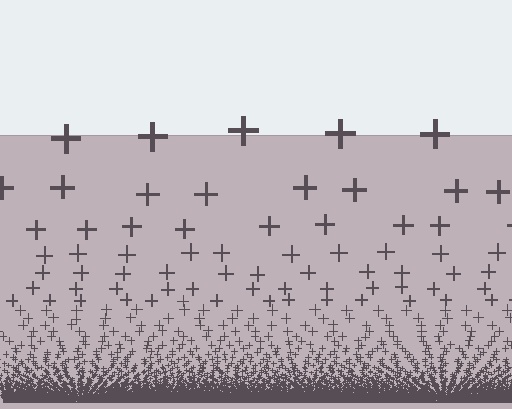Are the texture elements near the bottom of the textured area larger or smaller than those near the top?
Smaller. The gradient is inverted — elements near the bottom are smaller and denser.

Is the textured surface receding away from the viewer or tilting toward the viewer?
The surface appears to tilt toward the viewer. Texture elements get larger and sparser toward the top.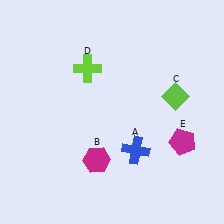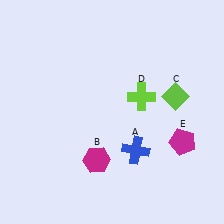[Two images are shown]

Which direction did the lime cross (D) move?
The lime cross (D) moved right.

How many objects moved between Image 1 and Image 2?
1 object moved between the two images.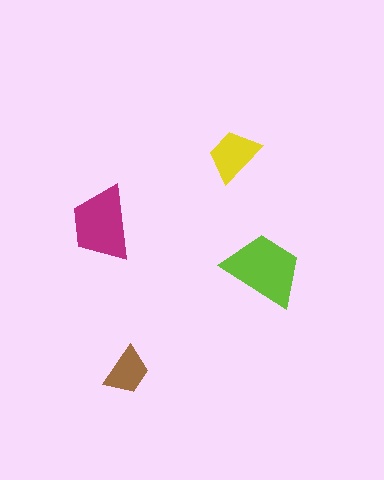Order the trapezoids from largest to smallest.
the lime one, the magenta one, the yellow one, the brown one.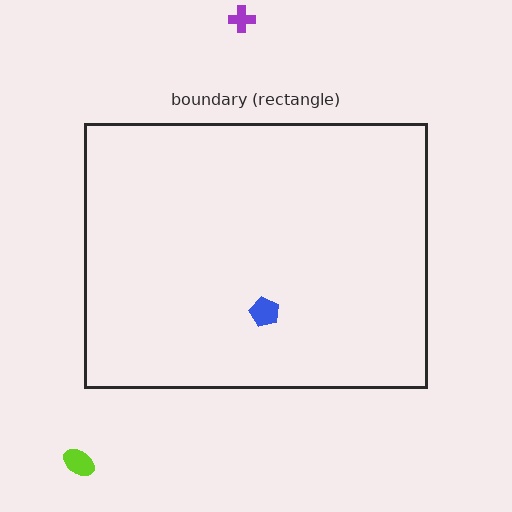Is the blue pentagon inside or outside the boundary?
Inside.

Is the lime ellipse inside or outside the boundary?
Outside.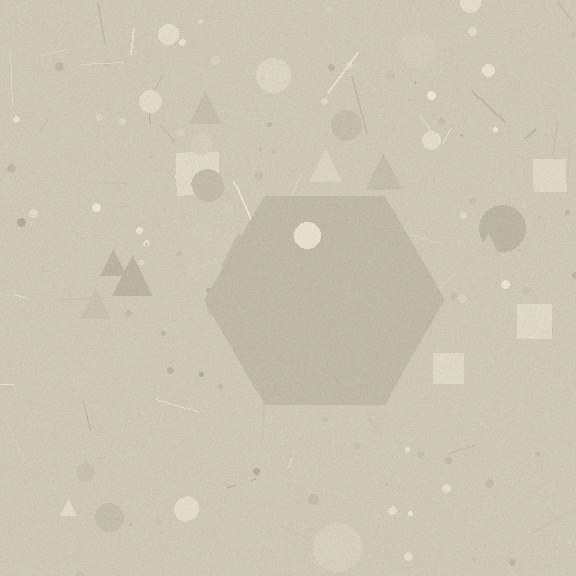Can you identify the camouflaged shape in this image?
The camouflaged shape is a hexagon.